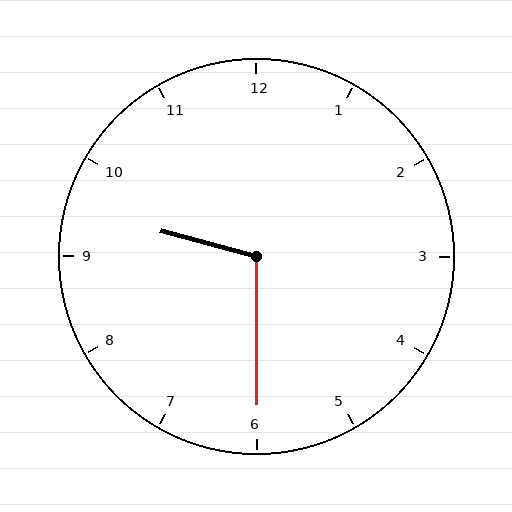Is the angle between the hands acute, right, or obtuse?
It is obtuse.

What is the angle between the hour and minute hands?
Approximately 105 degrees.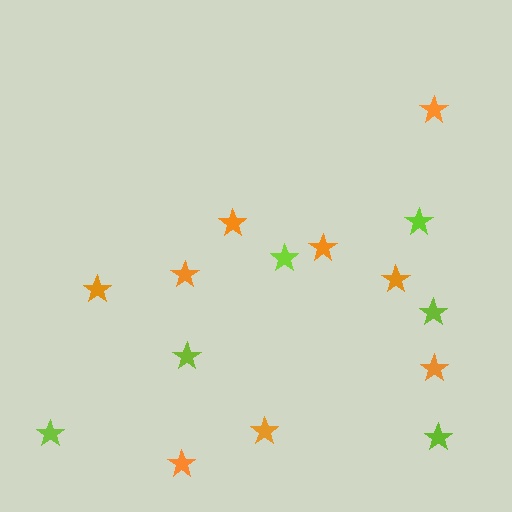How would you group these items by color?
There are 2 groups: one group of lime stars (6) and one group of orange stars (9).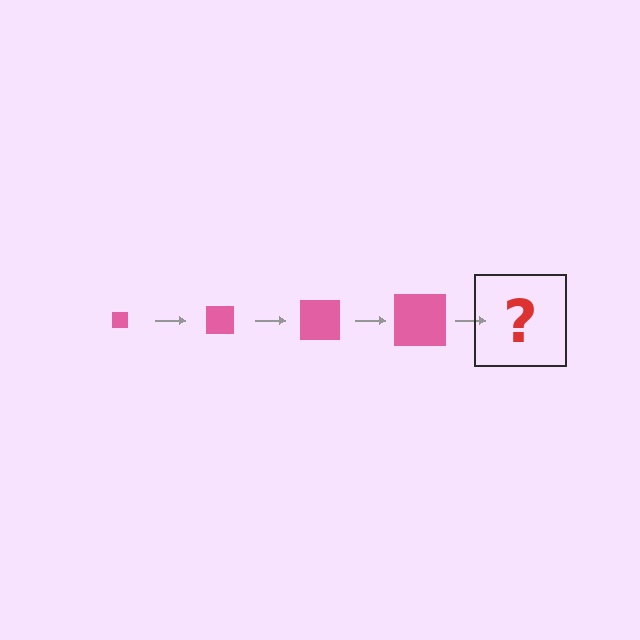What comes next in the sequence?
The next element should be a pink square, larger than the previous one.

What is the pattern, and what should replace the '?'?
The pattern is that the square gets progressively larger each step. The '?' should be a pink square, larger than the previous one.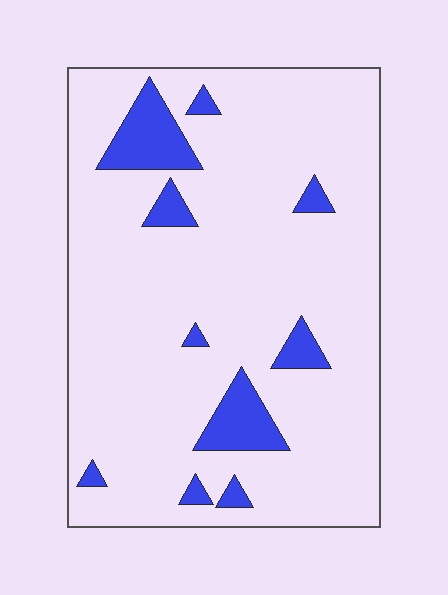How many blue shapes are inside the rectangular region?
10.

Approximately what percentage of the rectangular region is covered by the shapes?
Approximately 10%.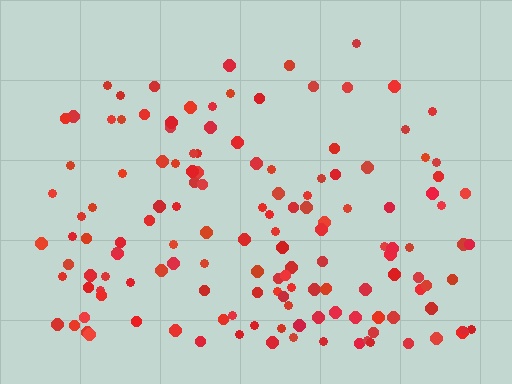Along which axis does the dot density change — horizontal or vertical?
Vertical.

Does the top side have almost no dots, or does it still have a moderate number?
Still a moderate number, just noticeably fewer than the bottom.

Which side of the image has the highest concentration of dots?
The bottom.